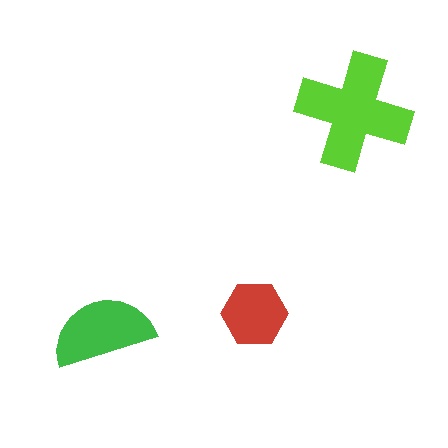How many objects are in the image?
There are 3 objects in the image.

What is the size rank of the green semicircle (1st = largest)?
2nd.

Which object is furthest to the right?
The lime cross is rightmost.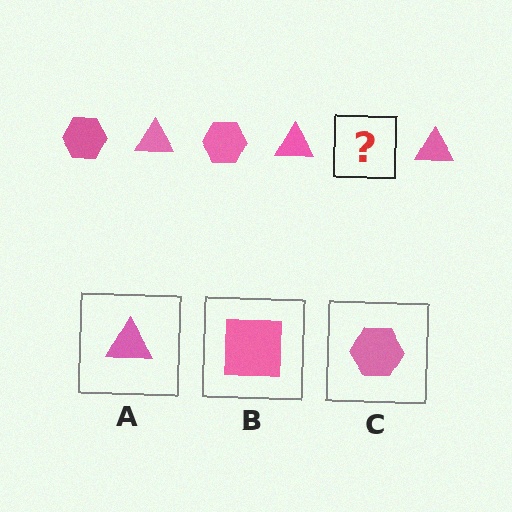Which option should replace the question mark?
Option C.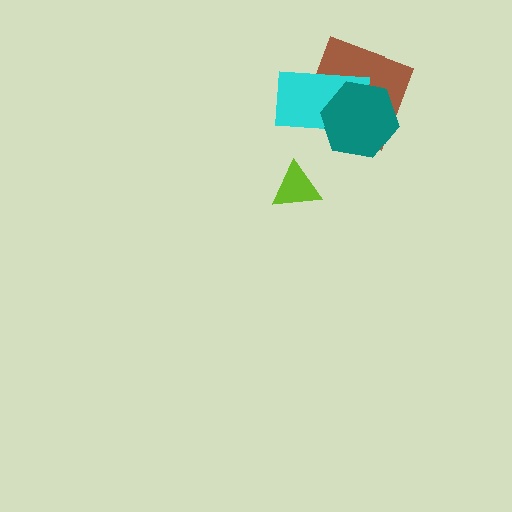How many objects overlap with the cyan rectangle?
2 objects overlap with the cyan rectangle.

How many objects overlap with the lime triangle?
0 objects overlap with the lime triangle.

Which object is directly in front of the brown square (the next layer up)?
The cyan rectangle is directly in front of the brown square.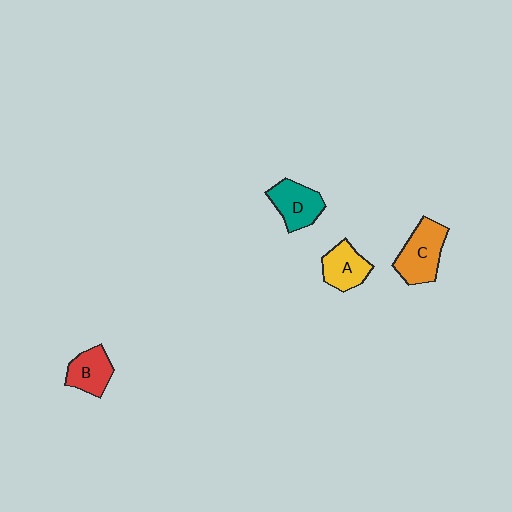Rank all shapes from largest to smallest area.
From largest to smallest: C (orange), D (teal), A (yellow), B (red).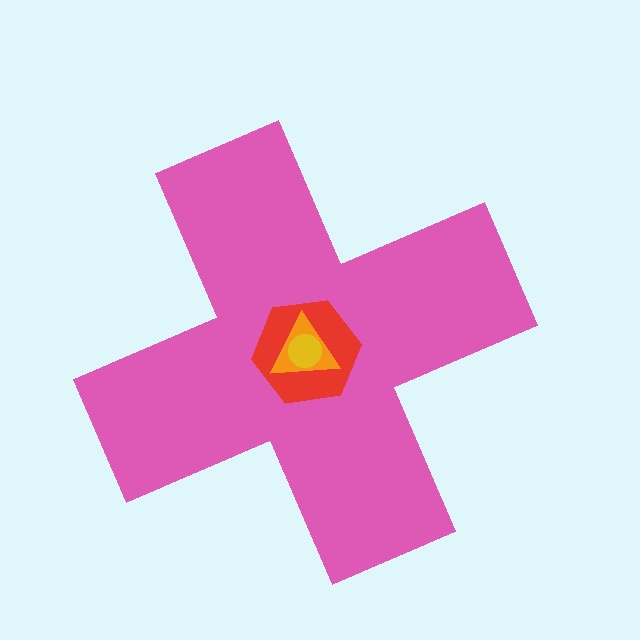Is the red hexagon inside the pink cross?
Yes.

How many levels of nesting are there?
4.